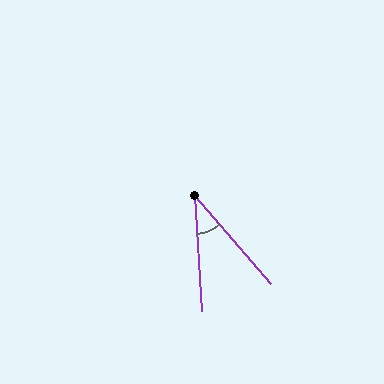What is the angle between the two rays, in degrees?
Approximately 37 degrees.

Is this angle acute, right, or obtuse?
It is acute.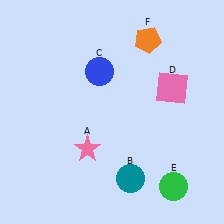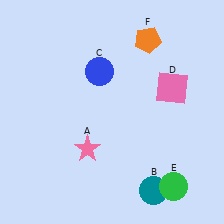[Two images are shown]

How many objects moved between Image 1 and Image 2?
1 object moved between the two images.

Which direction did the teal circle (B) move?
The teal circle (B) moved right.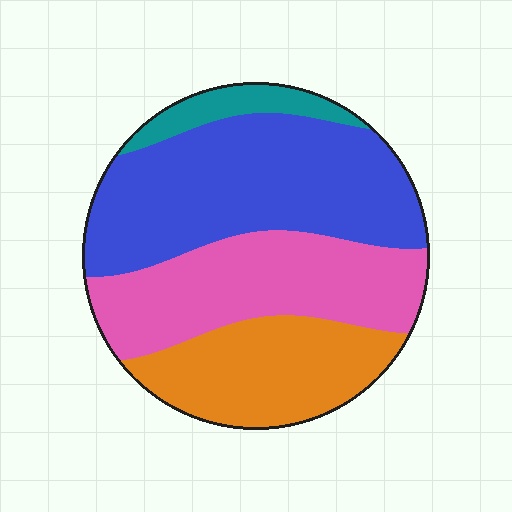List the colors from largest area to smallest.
From largest to smallest: blue, pink, orange, teal.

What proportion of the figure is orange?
Orange takes up about one quarter (1/4) of the figure.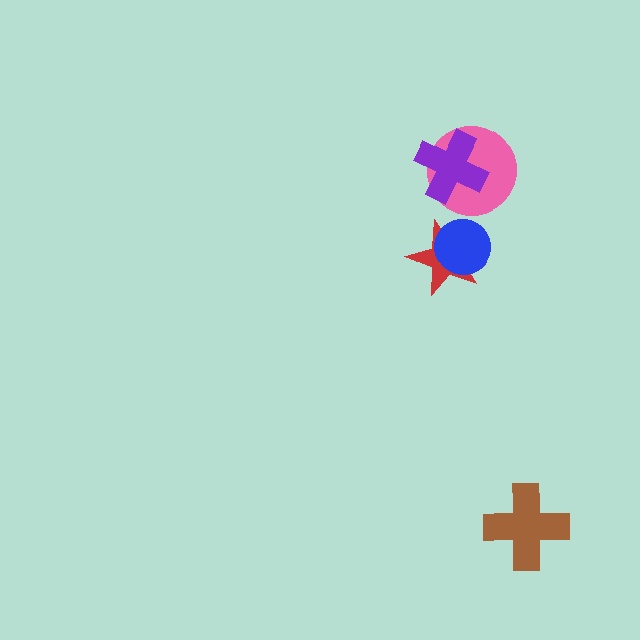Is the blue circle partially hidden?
No, no other shape covers it.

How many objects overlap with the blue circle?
1 object overlaps with the blue circle.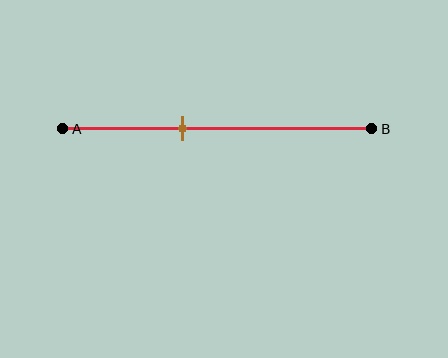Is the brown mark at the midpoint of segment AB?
No, the mark is at about 40% from A, not at the 50% midpoint.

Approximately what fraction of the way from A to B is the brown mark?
The brown mark is approximately 40% of the way from A to B.